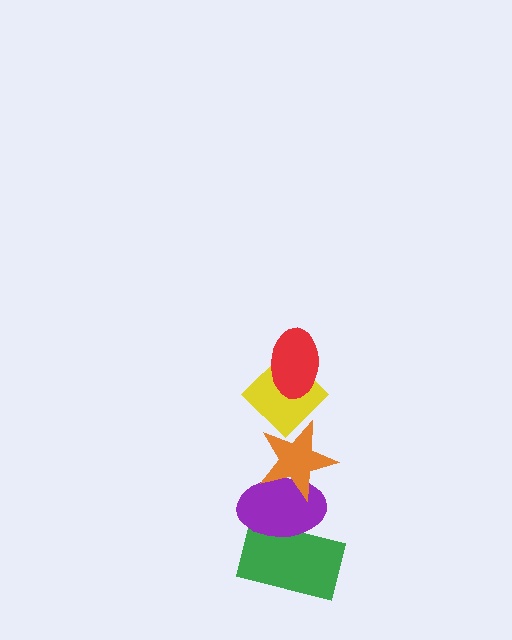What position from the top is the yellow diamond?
The yellow diamond is 2nd from the top.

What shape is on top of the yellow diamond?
The red ellipse is on top of the yellow diamond.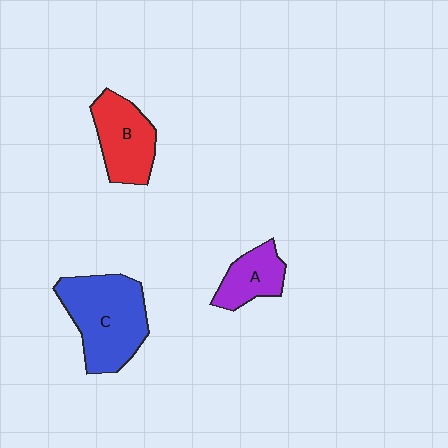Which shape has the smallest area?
Shape A (purple).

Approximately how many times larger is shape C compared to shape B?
Approximately 1.5 times.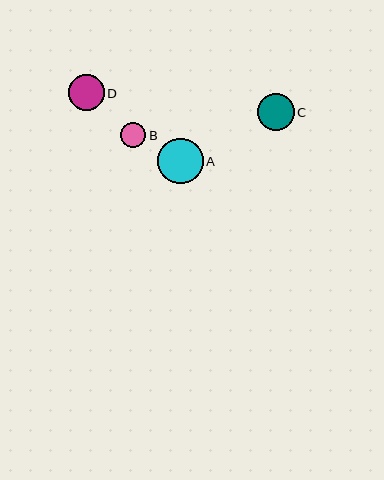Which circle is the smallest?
Circle B is the smallest with a size of approximately 25 pixels.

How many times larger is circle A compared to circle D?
Circle A is approximately 1.3 times the size of circle D.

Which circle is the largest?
Circle A is the largest with a size of approximately 46 pixels.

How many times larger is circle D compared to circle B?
Circle D is approximately 1.4 times the size of circle B.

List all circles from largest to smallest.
From largest to smallest: A, C, D, B.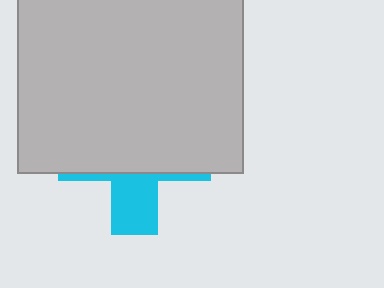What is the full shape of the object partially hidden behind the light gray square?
The partially hidden object is a cyan cross.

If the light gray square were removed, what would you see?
You would see the complete cyan cross.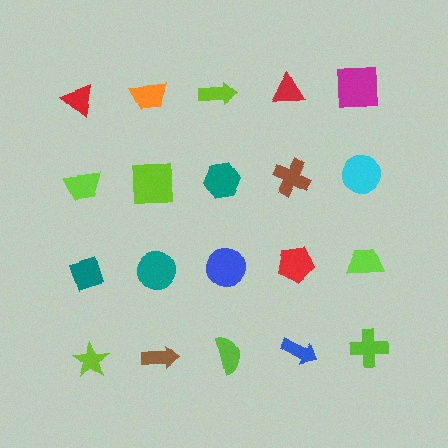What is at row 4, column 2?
A brown arrow.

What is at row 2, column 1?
A lime trapezoid.